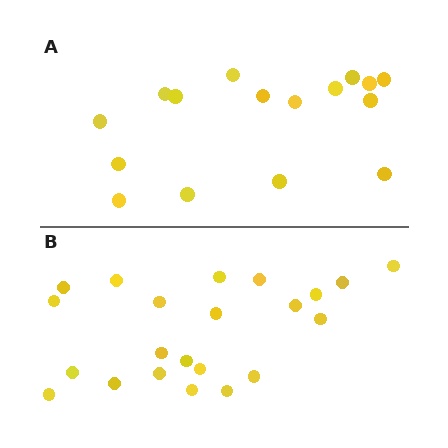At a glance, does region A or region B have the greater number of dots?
Region B (the bottom region) has more dots.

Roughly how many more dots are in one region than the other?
Region B has about 6 more dots than region A.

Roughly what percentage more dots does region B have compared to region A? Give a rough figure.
About 40% more.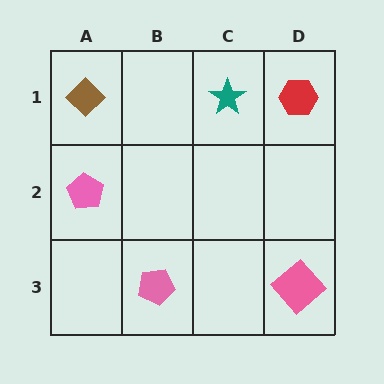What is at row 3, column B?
A pink pentagon.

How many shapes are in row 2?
1 shape.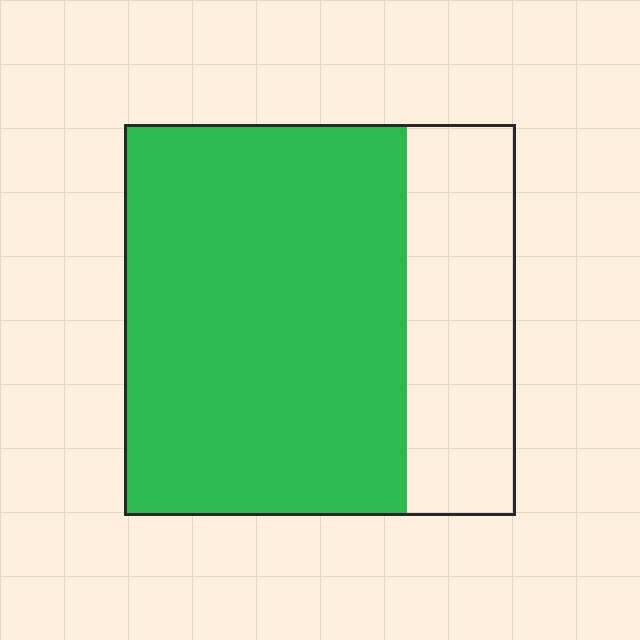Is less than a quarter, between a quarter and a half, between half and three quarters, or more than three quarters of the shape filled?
Between half and three quarters.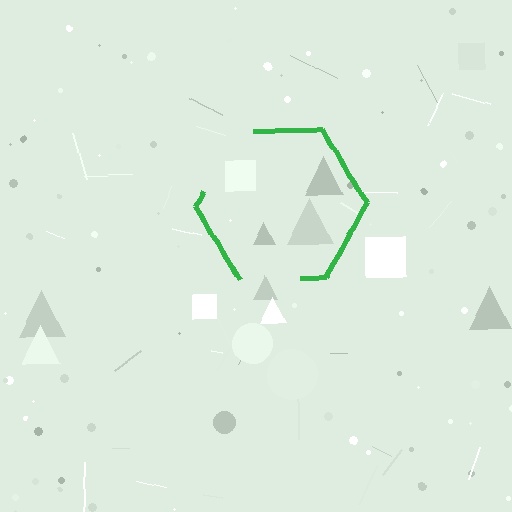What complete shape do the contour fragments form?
The contour fragments form a hexagon.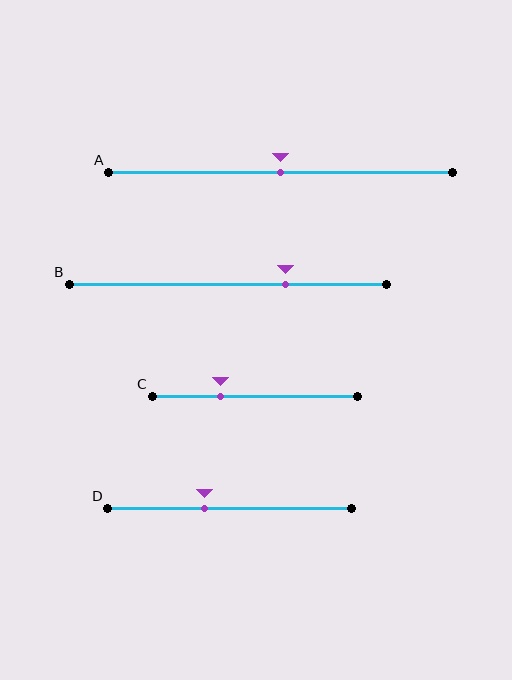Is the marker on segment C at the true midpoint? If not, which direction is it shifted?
No, the marker on segment C is shifted to the left by about 17% of the segment length.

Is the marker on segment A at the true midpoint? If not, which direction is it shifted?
Yes, the marker on segment A is at the true midpoint.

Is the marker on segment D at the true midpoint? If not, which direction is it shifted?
No, the marker on segment D is shifted to the left by about 10% of the segment length.